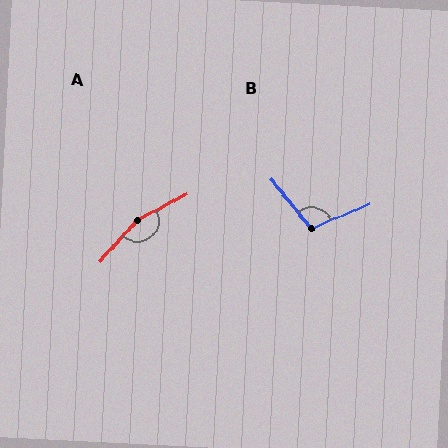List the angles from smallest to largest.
B (106°), A (160°).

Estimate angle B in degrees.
Approximately 106 degrees.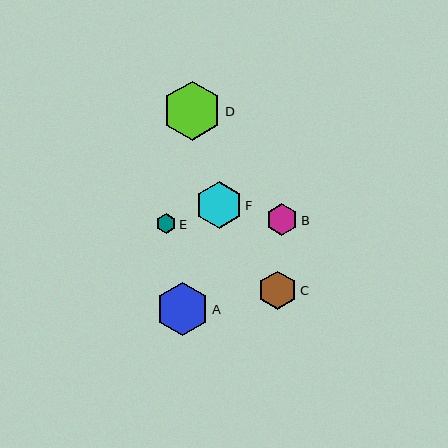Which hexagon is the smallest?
Hexagon E is the smallest with a size of approximately 20 pixels.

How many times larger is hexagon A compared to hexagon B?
Hexagon A is approximately 1.7 times the size of hexagon B.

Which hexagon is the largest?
Hexagon D is the largest with a size of approximately 59 pixels.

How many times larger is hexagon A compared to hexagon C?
Hexagon A is approximately 1.4 times the size of hexagon C.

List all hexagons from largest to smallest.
From largest to smallest: D, A, F, C, B, E.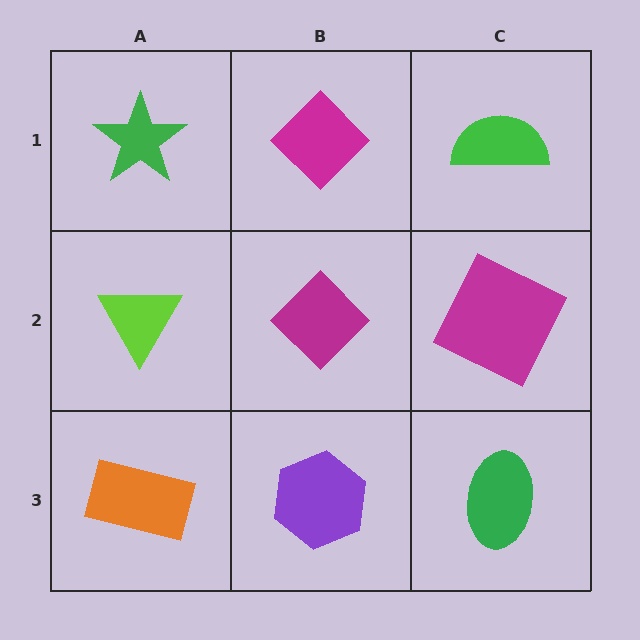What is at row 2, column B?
A magenta diamond.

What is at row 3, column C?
A green ellipse.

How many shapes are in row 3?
3 shapes.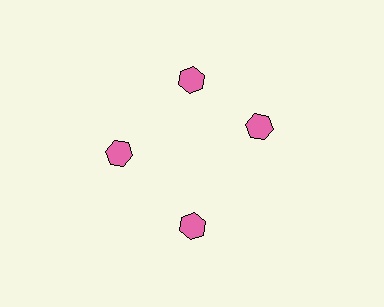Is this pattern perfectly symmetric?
No. The 4 pink hexagons are arranged in a ring, but one element near the 3 o'clock position is rotated out of alignment along the ring, breaking the 4-fold rotational symmetry.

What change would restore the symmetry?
The symmetry would be restored by rotating it back into even spacing with its neighbors so that all 4 hexagons sit at equal angles and equal distance from the center.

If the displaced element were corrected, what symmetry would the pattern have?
It would have 4-fold rotational symmetry — the pattern would map onto itself every 90 degrees.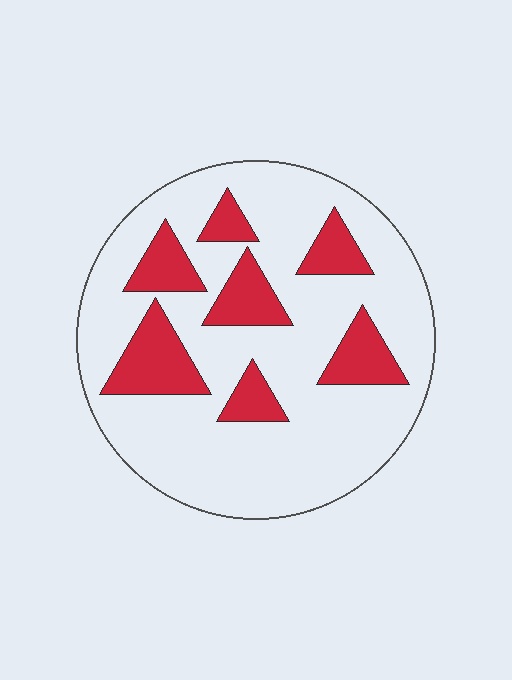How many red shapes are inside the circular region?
7.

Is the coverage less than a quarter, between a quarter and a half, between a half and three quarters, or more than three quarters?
Less than a quarter.